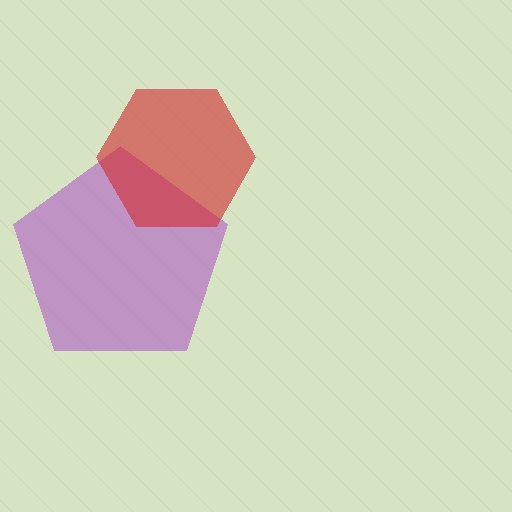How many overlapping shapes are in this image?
There are 2 overlapping shapes in the image.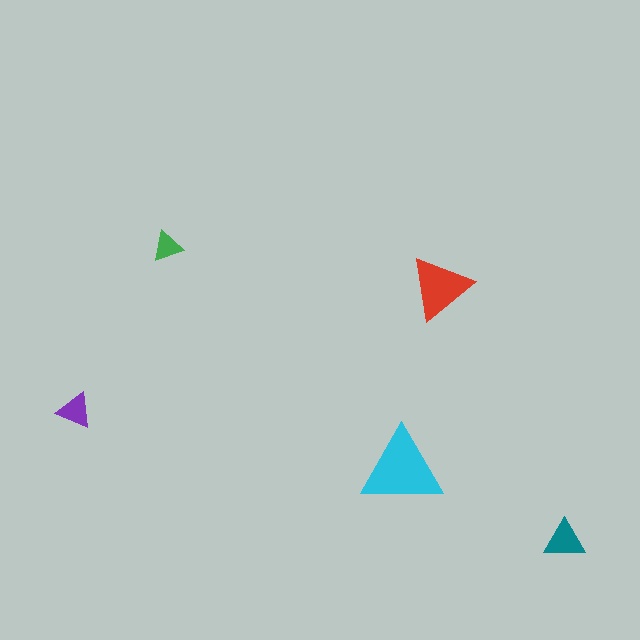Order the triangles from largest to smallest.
the cyan one, the red one, the teal one, the purple one, the green one.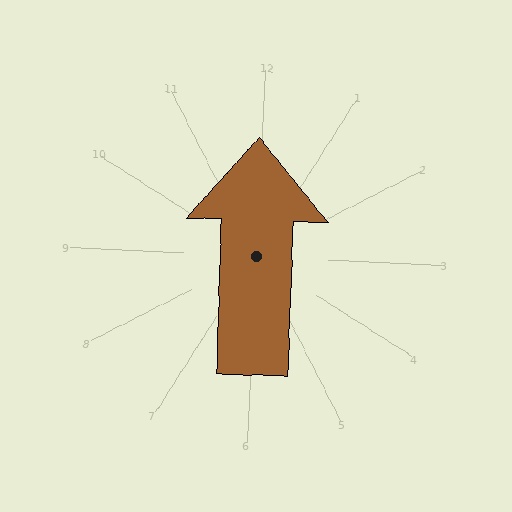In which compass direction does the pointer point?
North.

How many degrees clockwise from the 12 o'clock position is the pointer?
Approximately 359 degrees.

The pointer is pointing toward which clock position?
Roughly 12 o'clock.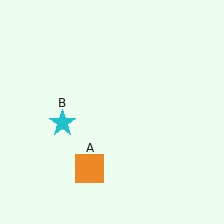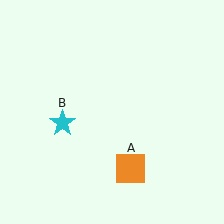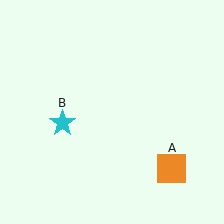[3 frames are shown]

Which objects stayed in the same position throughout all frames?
Cyan star (object B) remained stationary.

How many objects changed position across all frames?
1 object changed position: orange square (object A).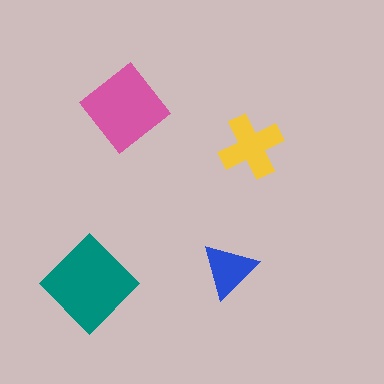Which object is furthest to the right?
The yellow cross is rightmost.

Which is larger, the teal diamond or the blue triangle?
The teal diamond.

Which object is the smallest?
The blue triangle.